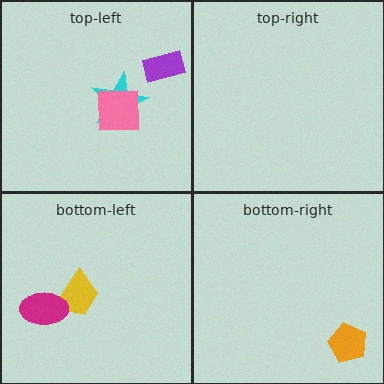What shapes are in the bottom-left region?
The yellow trapezoid, the magenta ellipse.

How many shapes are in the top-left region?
3.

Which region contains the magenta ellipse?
The bottom-left region.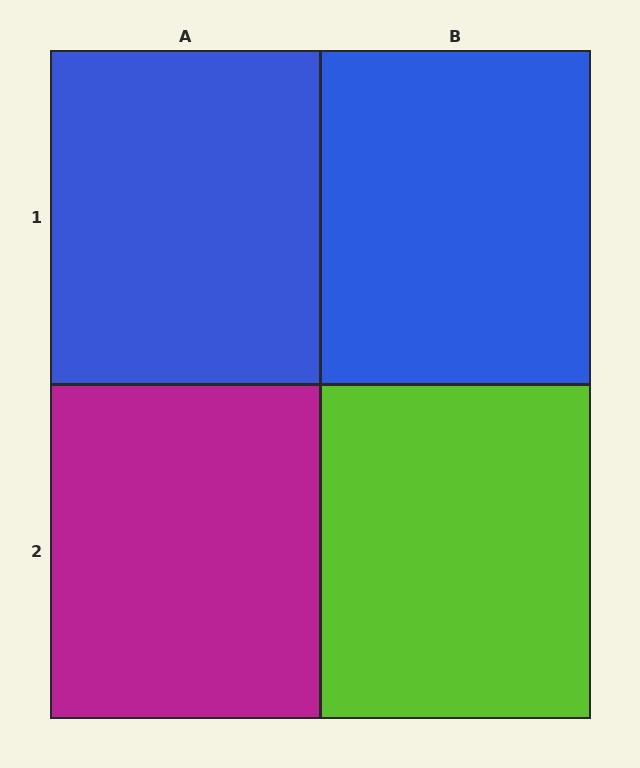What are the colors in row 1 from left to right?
Blue, blue.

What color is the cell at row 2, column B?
Lime.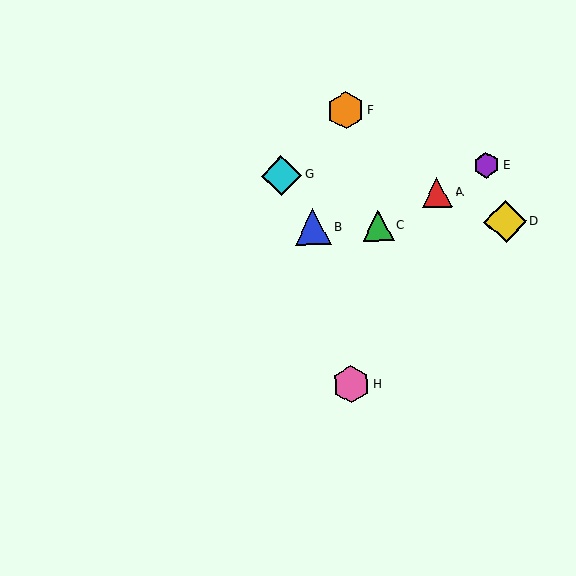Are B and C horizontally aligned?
Yes, both are at y≈227.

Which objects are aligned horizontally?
Objects B, C, D are aligned horizontally.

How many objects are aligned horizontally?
3 objects (B, C, D) are aligned horizontally.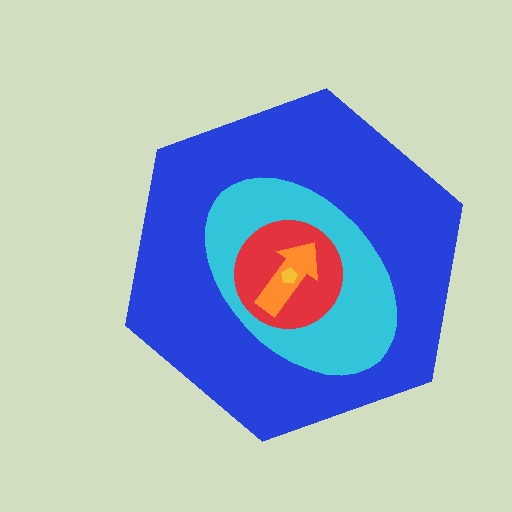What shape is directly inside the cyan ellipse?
The red circle.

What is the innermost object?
The yellow pentagon.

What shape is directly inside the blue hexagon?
The cyan ellipse.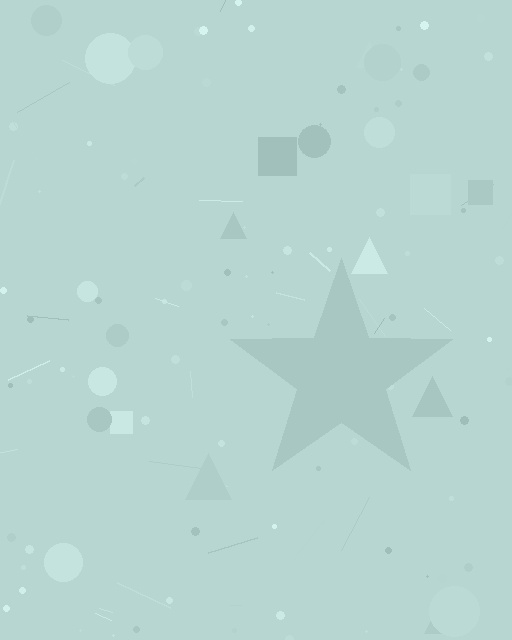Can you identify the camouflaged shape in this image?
The camouflaged shape is a star.